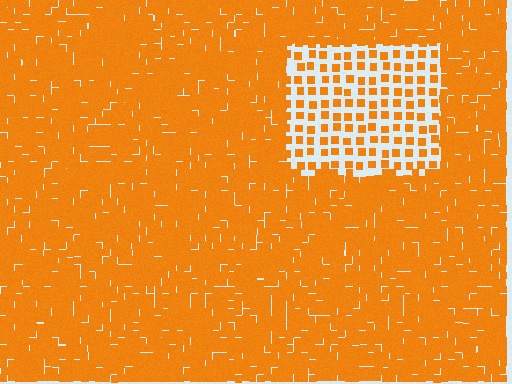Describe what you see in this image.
The image contains small orange elements arranged at two different densities. A rectangle-shaped region is visible where the elements are less densely packed than the surrounding area.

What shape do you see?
I see a rectangle.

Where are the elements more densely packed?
The elements are more densely packed outside the rectangle boundary.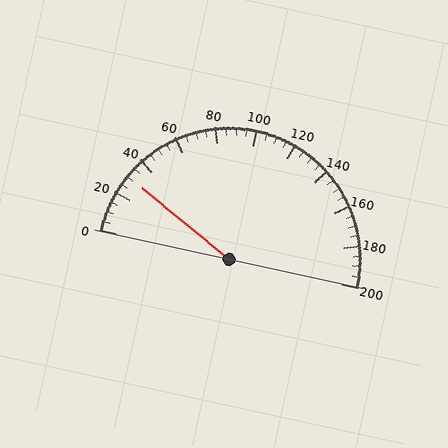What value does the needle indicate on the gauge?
The needle indicates approximately 30.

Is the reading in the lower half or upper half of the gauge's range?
The reading is in the lower half of the range (0 to 200).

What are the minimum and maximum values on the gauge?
The gauge ranges from 0 to 200.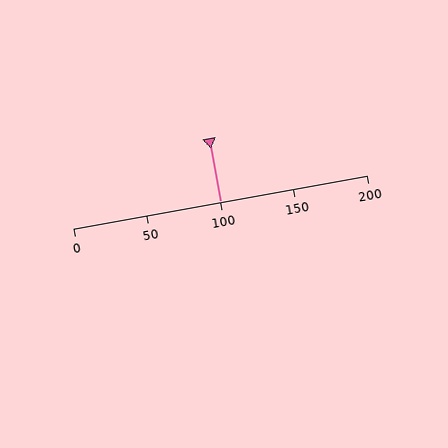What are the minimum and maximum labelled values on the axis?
The axis runs from 0 to 200.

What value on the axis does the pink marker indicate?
The marker indicates approximately 100.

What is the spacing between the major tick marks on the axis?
The major ticks are spaced 50 apart.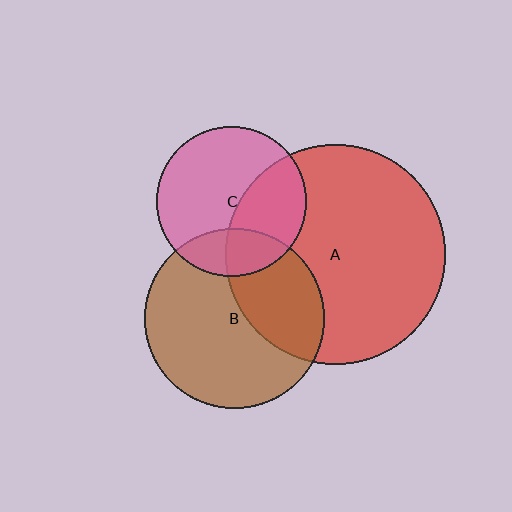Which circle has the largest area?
Circle A (red).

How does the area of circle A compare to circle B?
Approximately 1.5 times.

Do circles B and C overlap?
Yes.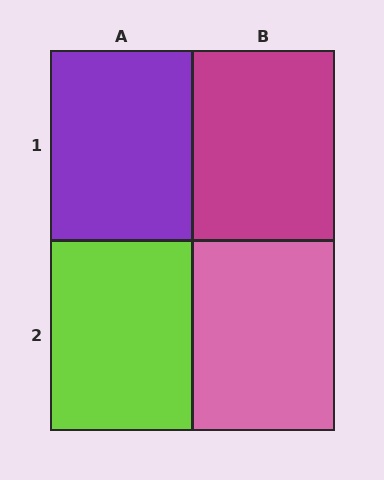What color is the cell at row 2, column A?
Lime.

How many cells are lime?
1 cell is lime.